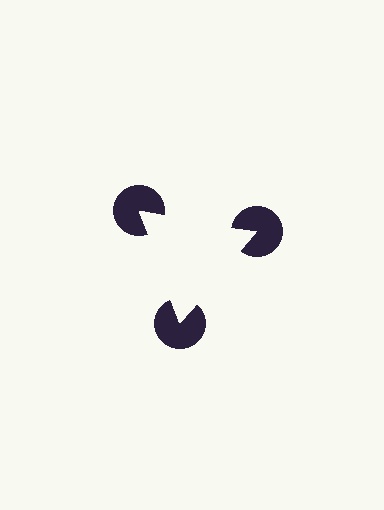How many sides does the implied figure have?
3 sides.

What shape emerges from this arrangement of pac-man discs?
An illusory triangle — its edges are inferred from the aligned wedge cuts in the pac-man discs, not physically drawn.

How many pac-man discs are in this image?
There are 3 — one at each vertex of the illusory triangle.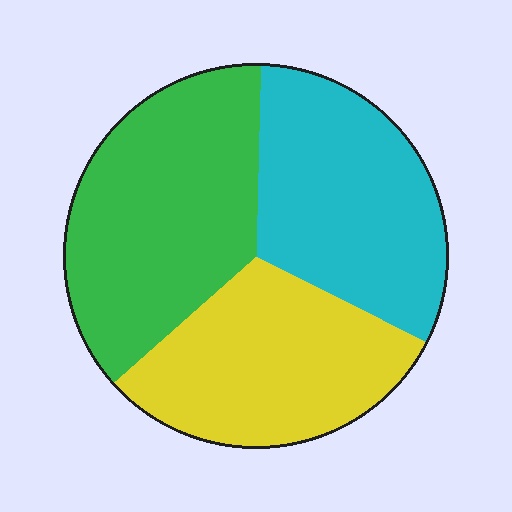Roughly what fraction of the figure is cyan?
Cyan takes up about one third (1/3) of the figure.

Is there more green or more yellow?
Green.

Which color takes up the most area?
Green, at roughly 35%.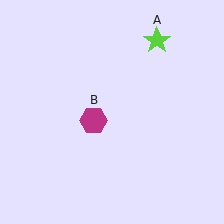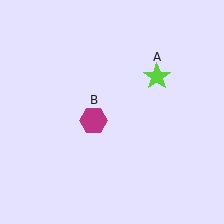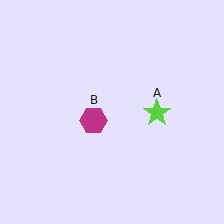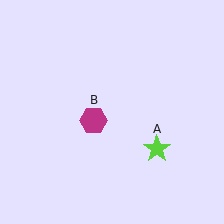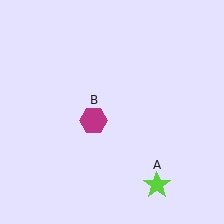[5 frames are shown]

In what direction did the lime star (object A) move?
The lime star (object A) moved down.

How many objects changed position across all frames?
1 object changed position: lime star (object A).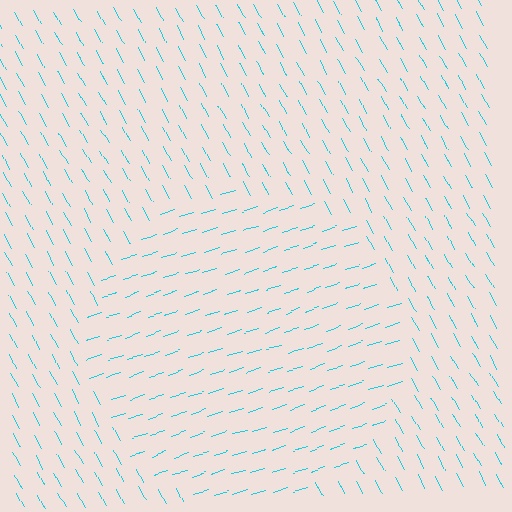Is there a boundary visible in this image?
Yes, there is a texture boundary formed by a change in line orientation.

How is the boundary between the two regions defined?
The boundary is defined purely by a change in line orientation (approximately 80 degrees difference). All lines are the same color and thickness.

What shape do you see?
I see a circle.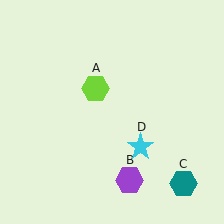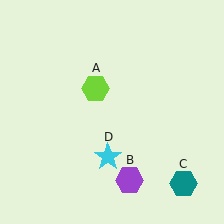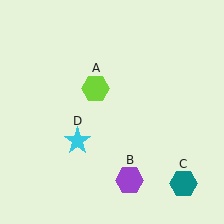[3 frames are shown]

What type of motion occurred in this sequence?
The cyan star (object D) rotated clockwise around the center of the scene.